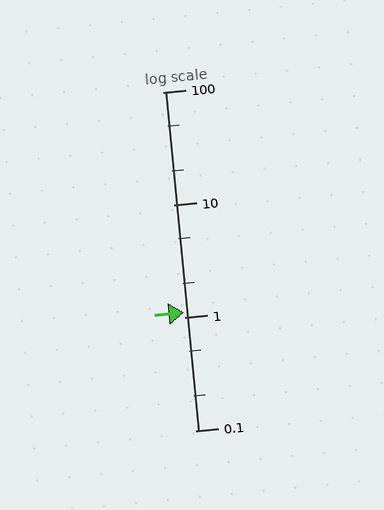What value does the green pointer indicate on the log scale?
The pointer indicates approximately 1.1.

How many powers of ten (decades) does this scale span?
The scale spans 3 decades, from 0.1 to 100.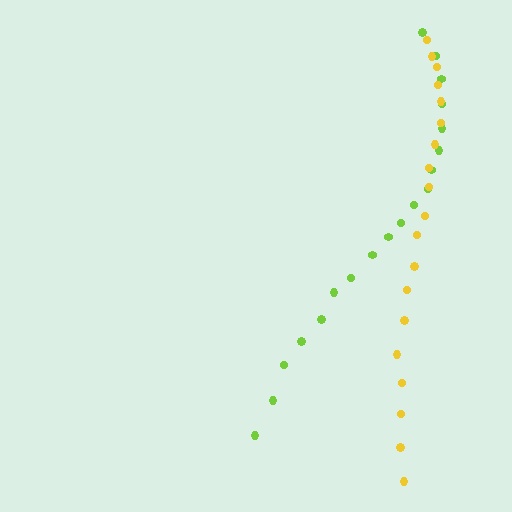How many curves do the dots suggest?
There are 2 distinct paths.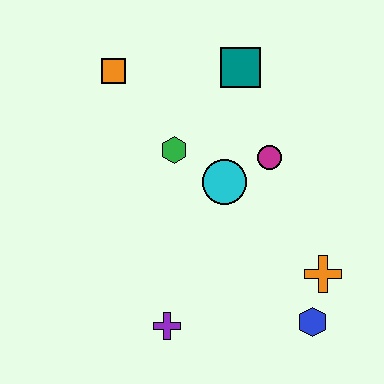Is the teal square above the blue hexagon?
Yes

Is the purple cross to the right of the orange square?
Yes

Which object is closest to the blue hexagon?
The orange cross is closest to the blue hexagon.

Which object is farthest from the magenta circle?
The purple cross is farthest from the magenta circle.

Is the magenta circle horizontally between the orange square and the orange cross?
Yes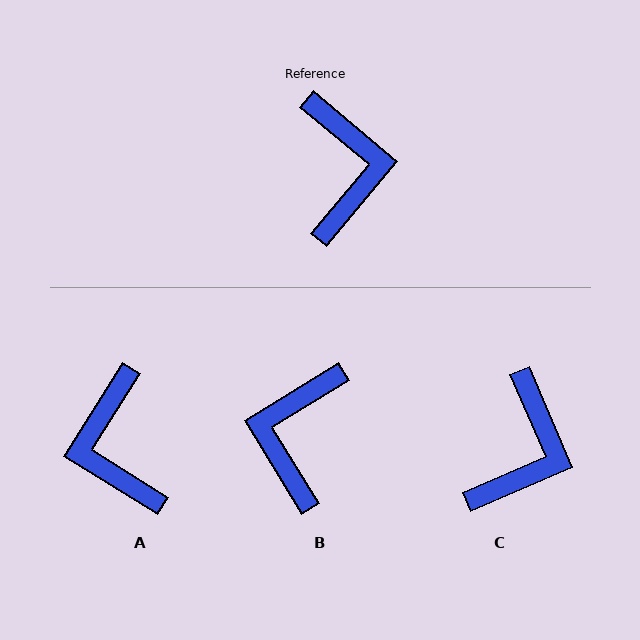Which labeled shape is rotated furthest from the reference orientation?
A, about 172 degrees away.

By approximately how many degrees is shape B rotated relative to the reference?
Approximately 161 degrees counter-clockwise.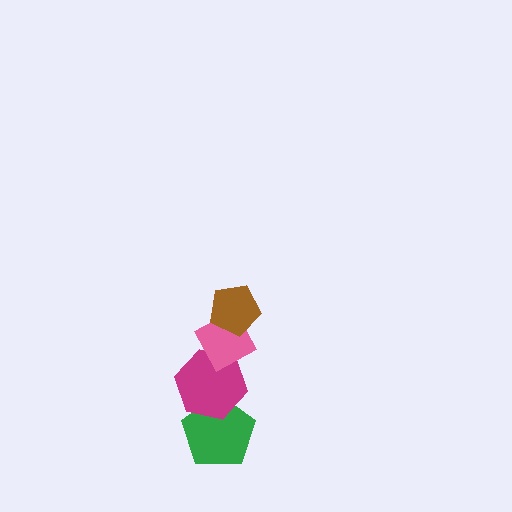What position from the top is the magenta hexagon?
The magenta hexagon is 3rd from the top.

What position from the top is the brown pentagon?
The brown pentagon is 1st from the top.